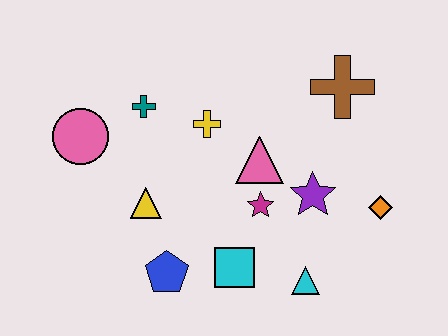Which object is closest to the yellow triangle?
The blue pentagon is closest to the yellow triangle.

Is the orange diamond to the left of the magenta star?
No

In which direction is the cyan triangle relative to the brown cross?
The cyan triangle is below the brown cross.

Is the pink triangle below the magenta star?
No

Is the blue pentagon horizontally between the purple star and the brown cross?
No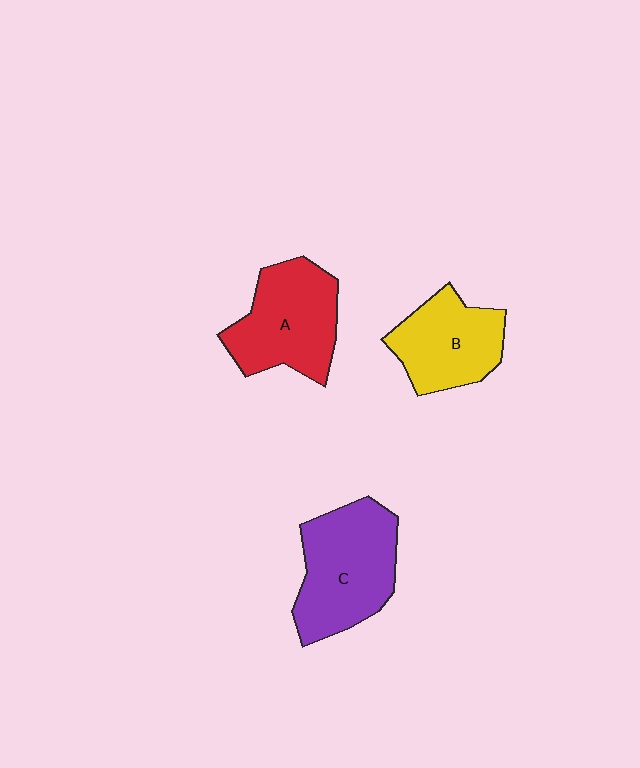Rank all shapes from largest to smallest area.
From largest to smallest: C (purple), A (red), B (yellow).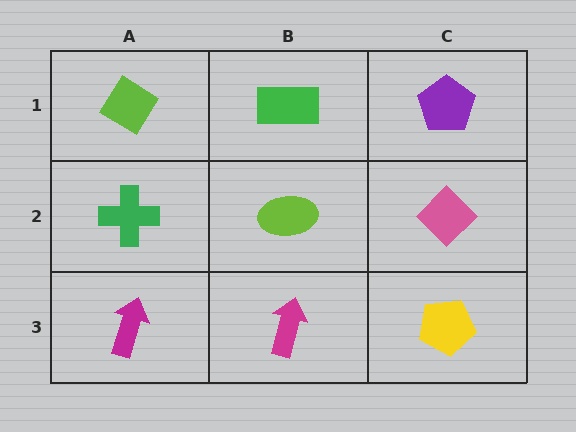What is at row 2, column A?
A green cross.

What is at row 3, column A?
A magenta arrow.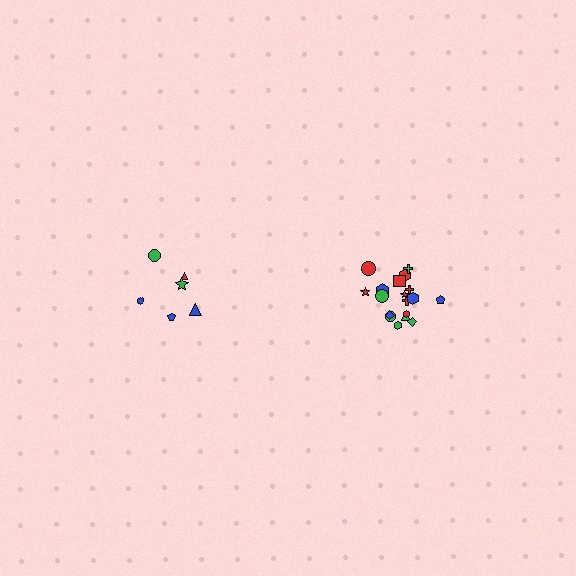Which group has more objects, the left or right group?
The right group.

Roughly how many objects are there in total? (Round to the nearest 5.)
Roughly 25 objects in total.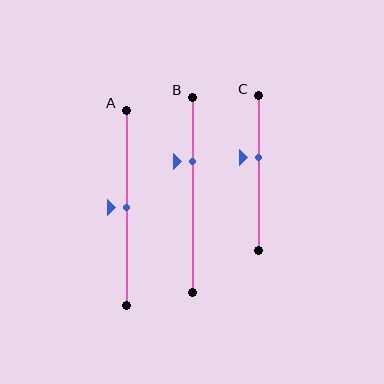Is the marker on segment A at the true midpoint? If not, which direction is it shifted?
Yes, the marker on segment A is at the true midpoint.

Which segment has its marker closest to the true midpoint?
Segment A has its marker closest to the true midpoint.